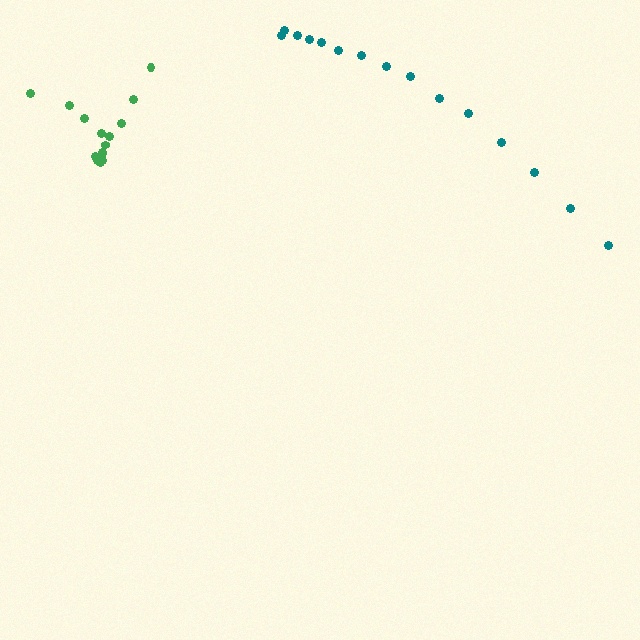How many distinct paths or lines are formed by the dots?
There are 2 distinct paths.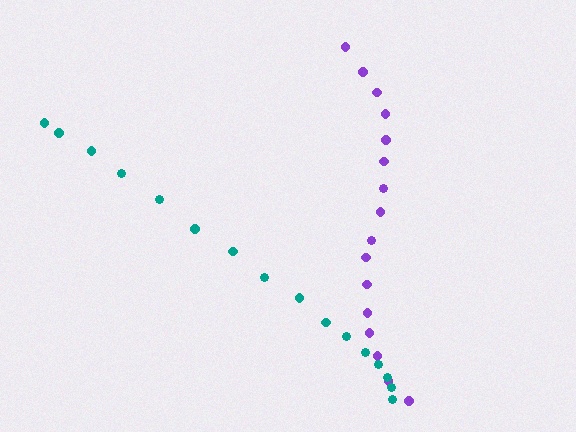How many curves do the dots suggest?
There are 2 distinct paths.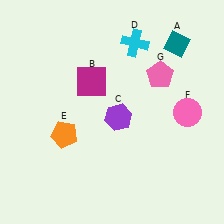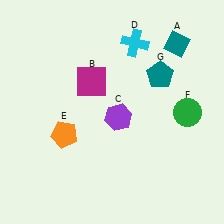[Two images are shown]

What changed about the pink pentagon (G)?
In Image 1, G is pink. In Image 2, it changed to teal.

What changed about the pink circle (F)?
In Image 1, F is pink. In Image 2, it changed to green.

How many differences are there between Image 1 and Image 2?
There are 2 differences between the two images.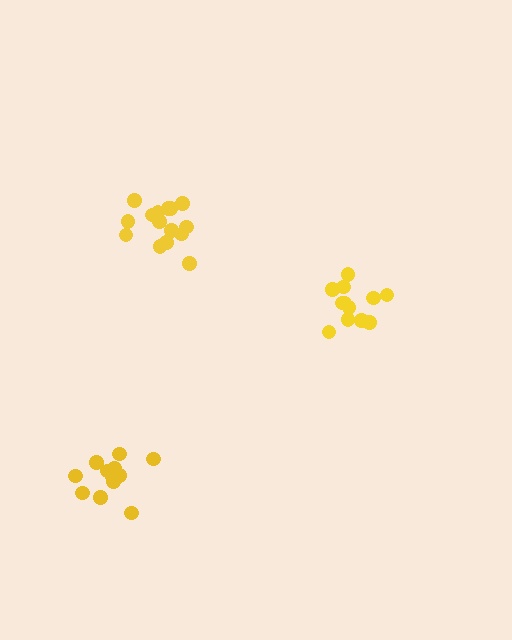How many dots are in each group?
Group 1: 15 dots, Group 2: 12 dots, Group 3: 12 dots (39 total).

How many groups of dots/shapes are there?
There are 3 groups.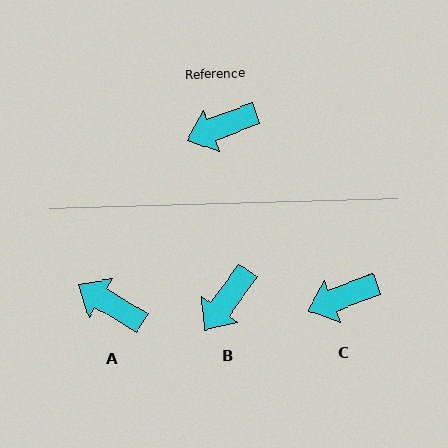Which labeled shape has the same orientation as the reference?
C.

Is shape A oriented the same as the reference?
No, it is off by about 52 degrees.